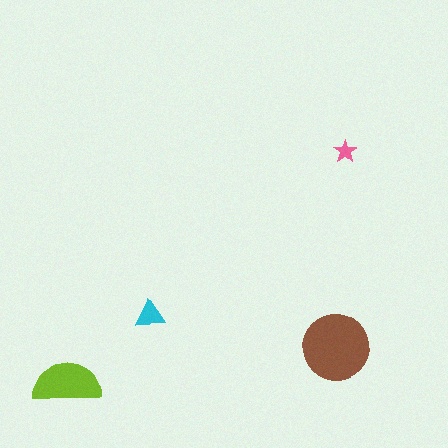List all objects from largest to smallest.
The brown circle, the lime semicircle, the cyan triangle, the pink star.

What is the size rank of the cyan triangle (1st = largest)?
3rd.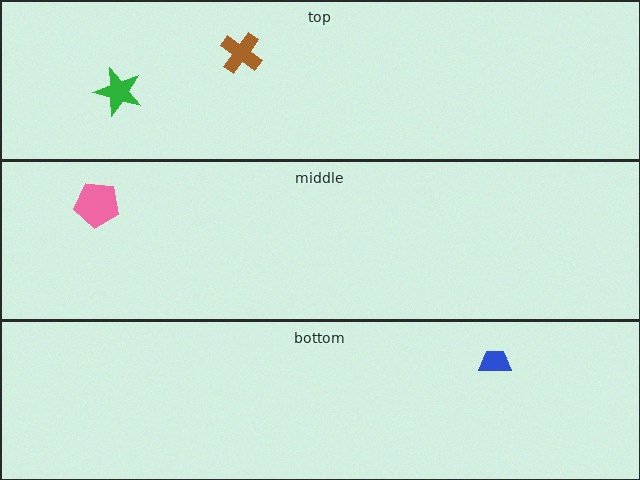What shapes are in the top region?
The brown cross, the green star.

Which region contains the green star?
The top region.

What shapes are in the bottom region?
The blue trapezoid.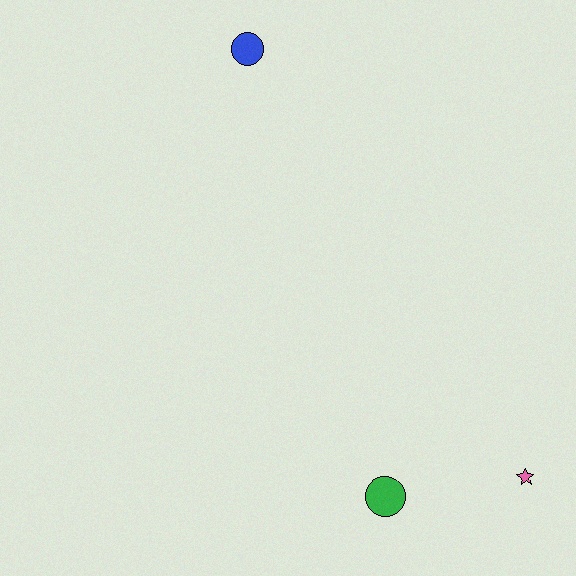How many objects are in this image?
There are 3 objects.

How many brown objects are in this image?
There are no brown objects.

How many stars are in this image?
There is 1 star.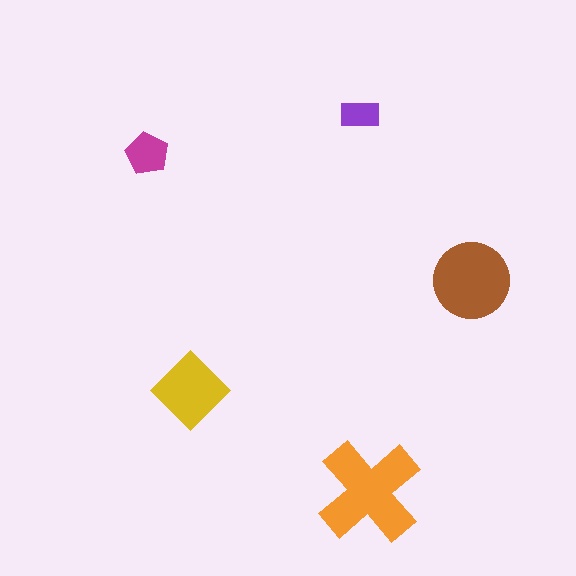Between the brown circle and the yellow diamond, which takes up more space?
The brown circle.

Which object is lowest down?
The orange cross is bottommost.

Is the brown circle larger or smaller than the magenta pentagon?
Larger.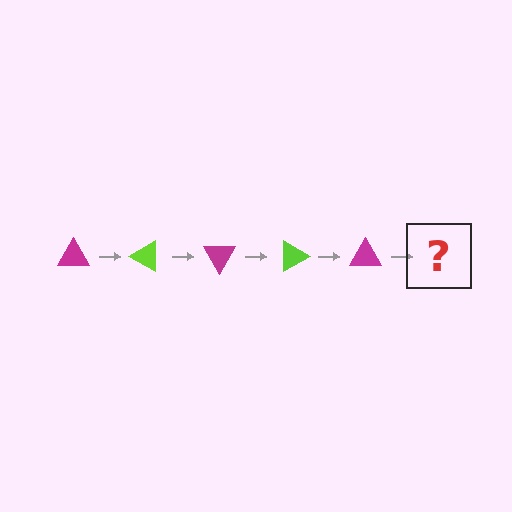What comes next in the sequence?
The next element should be a lime triangle, rotated 150 degrees from the start.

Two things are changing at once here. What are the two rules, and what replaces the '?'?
The two rules are that it rotates 30 degrees each step and the color cycles through magenta and lime. The '?' should be a lime triangle, rotated 150 degrees from the start.